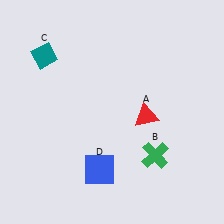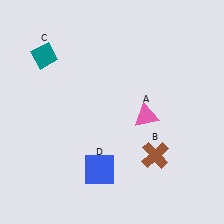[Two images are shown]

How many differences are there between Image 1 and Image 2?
There are 2 differences between the two images.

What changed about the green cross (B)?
In Image 1, B is green. In Image 2, it changed to brown.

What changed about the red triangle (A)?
In Image 1, A is red. In Image 2, it changed to pink.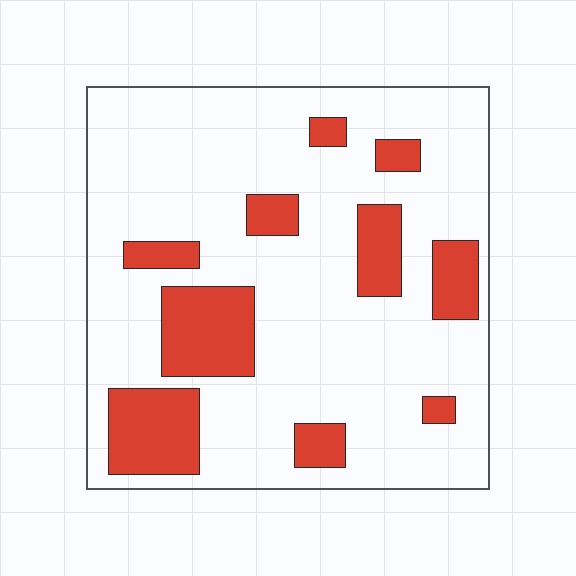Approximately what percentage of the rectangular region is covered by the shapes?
Approximately 20%.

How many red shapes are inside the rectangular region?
10.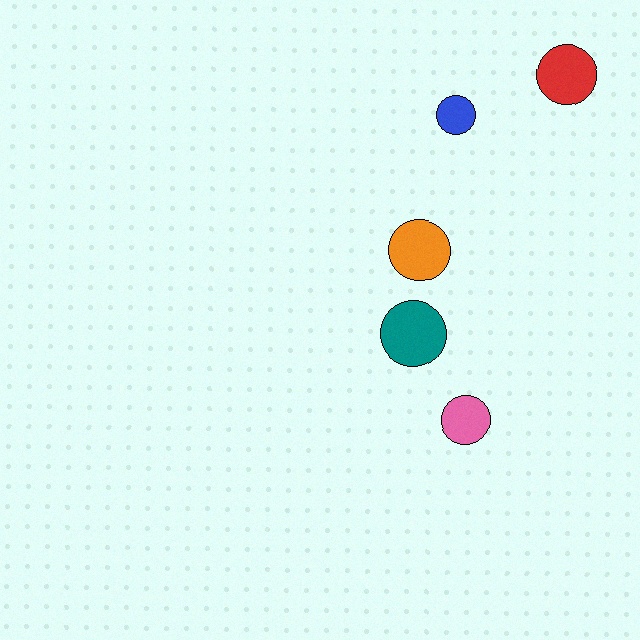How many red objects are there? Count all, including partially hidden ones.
There is 1 red object.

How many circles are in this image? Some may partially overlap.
There are 5 circles.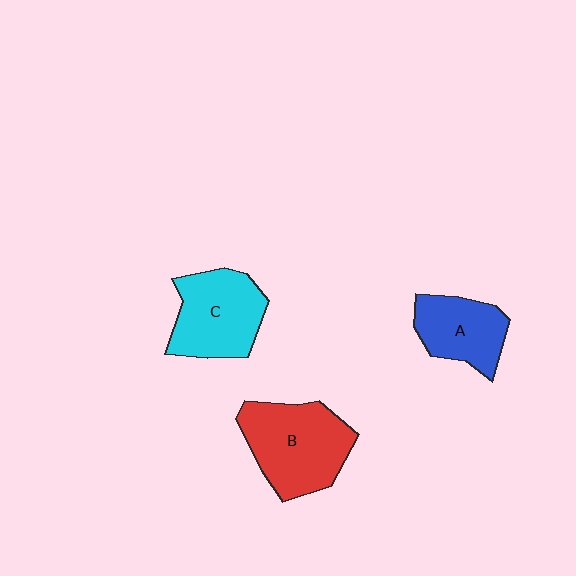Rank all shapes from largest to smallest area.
From largest to smallest: B (red), C (cyan), A (blue).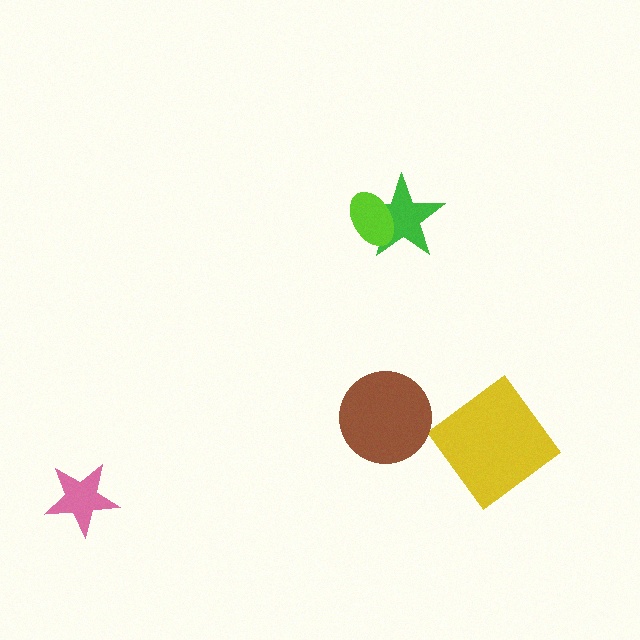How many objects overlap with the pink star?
0 objects overlap with the pink star.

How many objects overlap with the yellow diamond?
0 objects overlap with the yellow diamond.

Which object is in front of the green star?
The lime ellipse is in front of the green star.